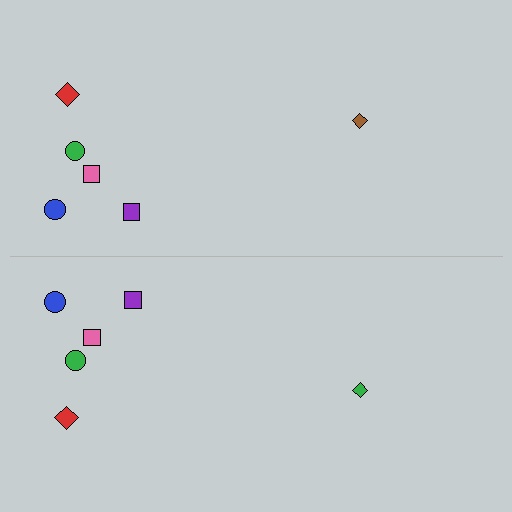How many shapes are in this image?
There are 12 shapes in this image.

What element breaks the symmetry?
The green diamond on the bottom side breaks the symmetry — its mirror counterpart is brown.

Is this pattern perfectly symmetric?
No, the pattern is not perfectly symmetric. The green diamond on the bottom side breaks the symmetry — its mirror counterpart is brown.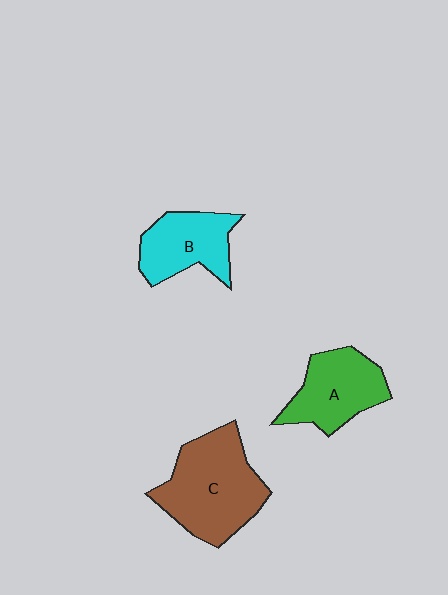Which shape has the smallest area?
Shape B (cyan).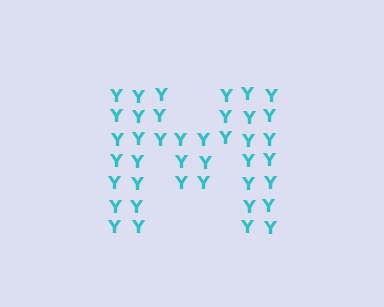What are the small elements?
The small elements are letter Y's.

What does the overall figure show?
The overall figure shows the letter M.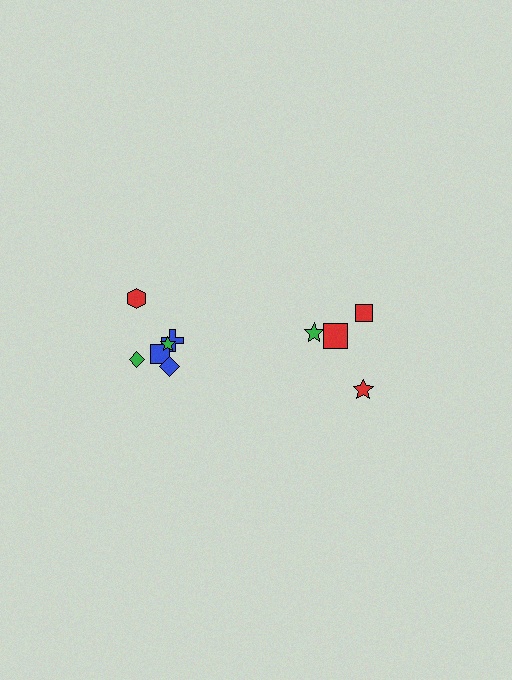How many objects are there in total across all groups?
There are 10 objects.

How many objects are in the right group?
There are 4 objects.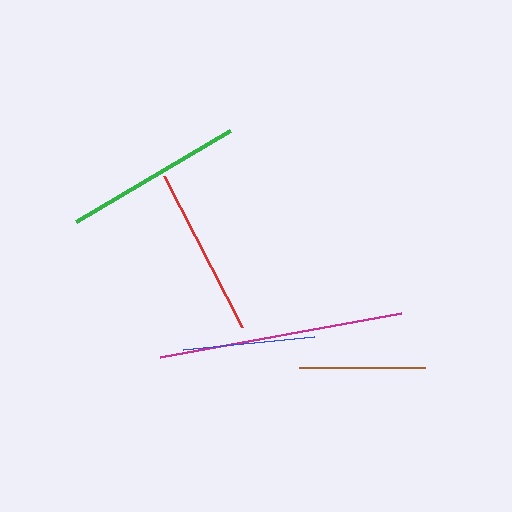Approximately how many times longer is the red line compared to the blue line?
The red line is approximately 1.3 times the length of the blue line.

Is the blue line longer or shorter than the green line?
The green line is longer than the blue line.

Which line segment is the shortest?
The brown line is the shortest at approximately 125 pixels.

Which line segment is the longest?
The magenta line is the longest at approximately 245 pixels.